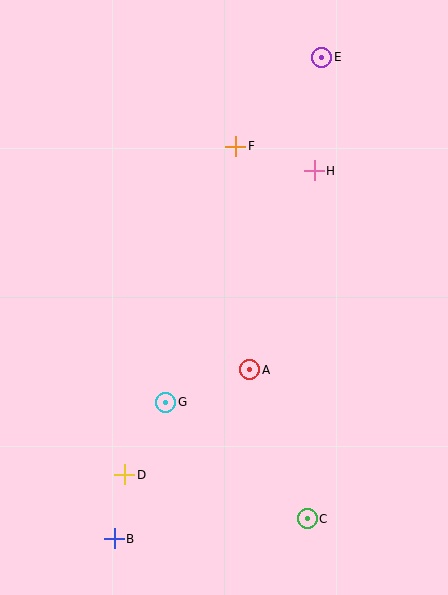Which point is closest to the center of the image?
Point A at (250, 370) is closest to the center.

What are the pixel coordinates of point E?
Point E is at (322, 57).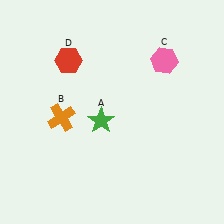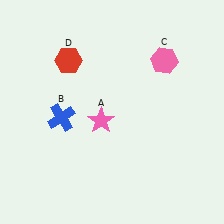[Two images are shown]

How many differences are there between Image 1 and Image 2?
There are 2 differences between the two images.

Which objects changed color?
A changed from green to pink. B changed from orange to blue.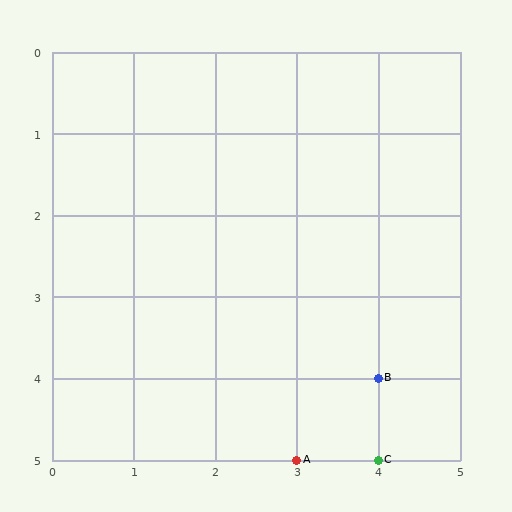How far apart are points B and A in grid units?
Points B and A are 1 column and 1 row apart (about 1.4 grid units diagonally).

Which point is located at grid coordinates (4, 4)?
Point B is at (4, 4).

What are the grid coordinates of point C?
Point C is at grid coordinates (4, 5).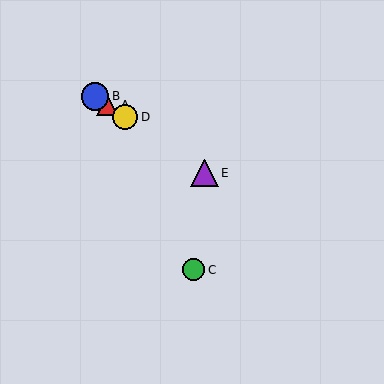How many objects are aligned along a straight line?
4 objects (A, B, D, E) are aligned along a straight line.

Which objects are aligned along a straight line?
Objects A, B, D, E are aligned along a straight line.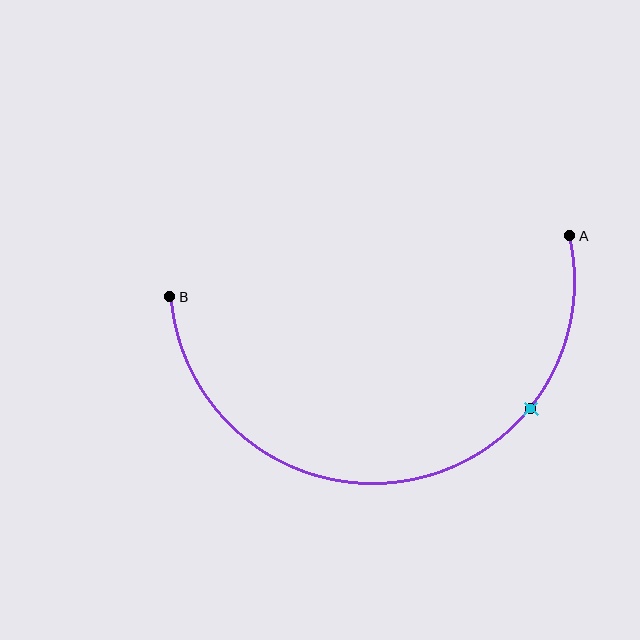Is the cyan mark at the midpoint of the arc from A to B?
No. The cyan mark lies on the arc but is closer to endpoint A. The arc midpoint would be at the point on the curve equidistant along the arc from both A and B.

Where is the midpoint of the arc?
The arc midpoint is the point on the curve farthest from the straight line joining A and B. It sits below that line.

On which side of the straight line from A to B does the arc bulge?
The arc bulges below the straight line connecting A and B.